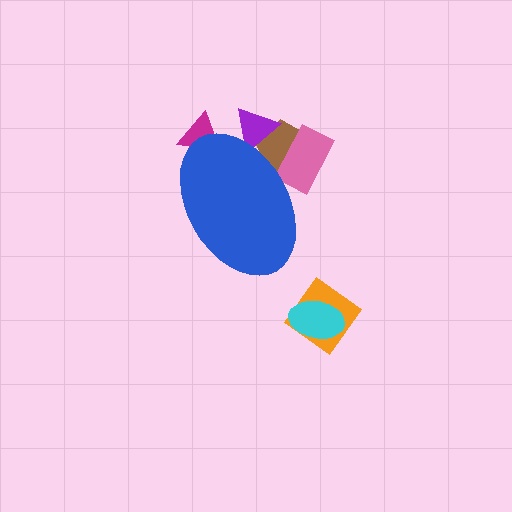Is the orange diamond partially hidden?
No, the orange diamond is fully visible.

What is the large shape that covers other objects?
A blue ellipse.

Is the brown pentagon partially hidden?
Yes, the brown pentagon is partially hidden behind the blue ellipse.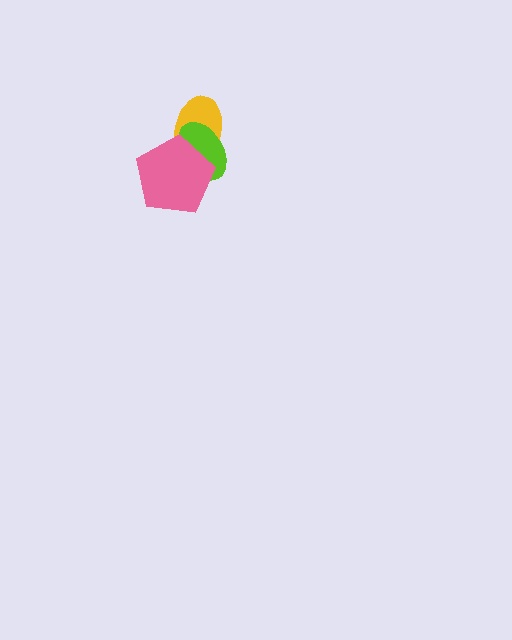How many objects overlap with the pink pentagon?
2 objects overlap with the pink pentagon.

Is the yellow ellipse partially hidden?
Yes, it is partially covered by another shape.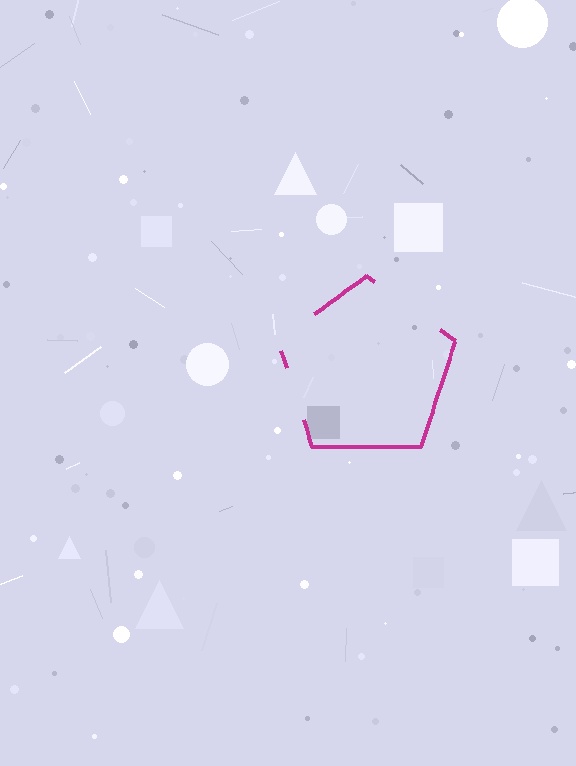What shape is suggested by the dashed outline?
The dashed outline suggests a pentagon.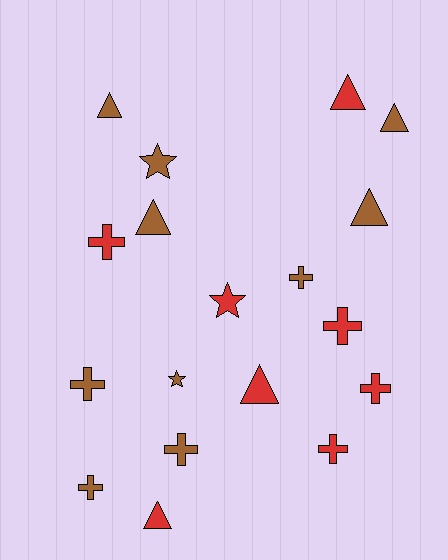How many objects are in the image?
There are 18 objects.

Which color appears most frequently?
Brown, with 10 objects.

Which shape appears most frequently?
Cross, with 8 objects.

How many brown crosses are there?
There are 4 brown crosses.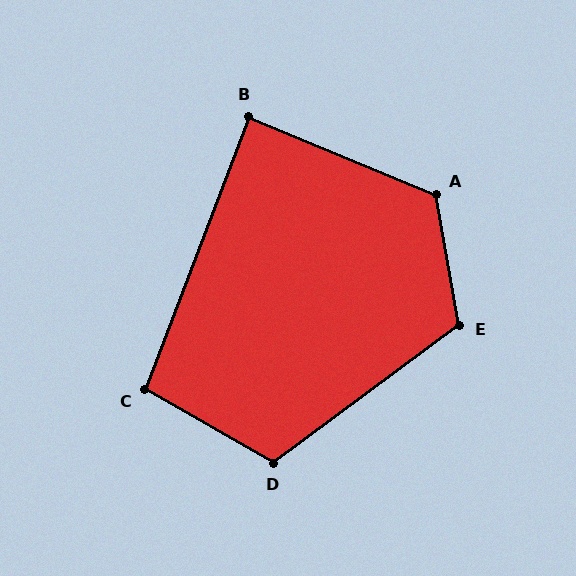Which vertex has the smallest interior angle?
B, at approximately 89 degrees.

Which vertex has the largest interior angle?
A, at approximately 122 degrees.